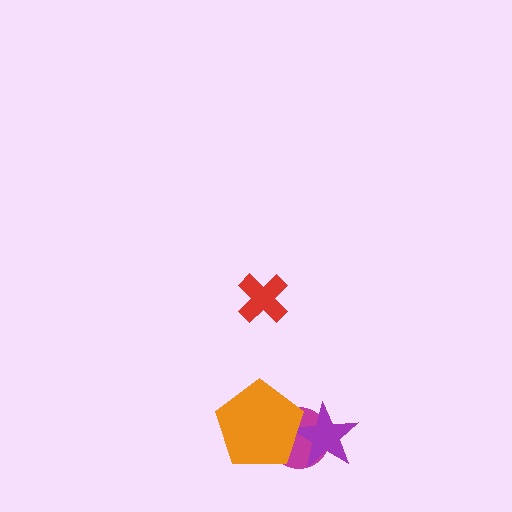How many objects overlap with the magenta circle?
2 objects overlap with the magenta circle.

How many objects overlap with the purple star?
2 objects overlap with the purple star.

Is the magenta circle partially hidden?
Yes, it is partially covered by another shape.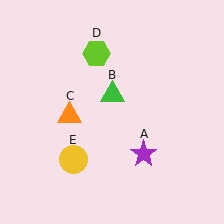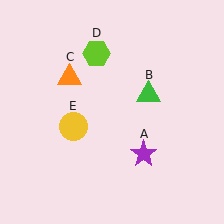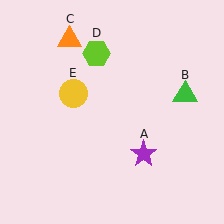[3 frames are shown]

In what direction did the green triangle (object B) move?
The green triangle (object B) moved right.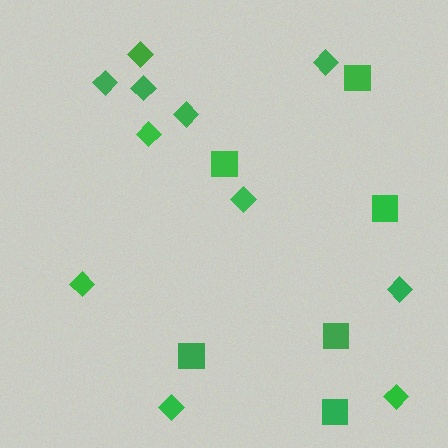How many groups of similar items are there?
There are 2 groups: one group of squares (6) and one group of diamonds (11).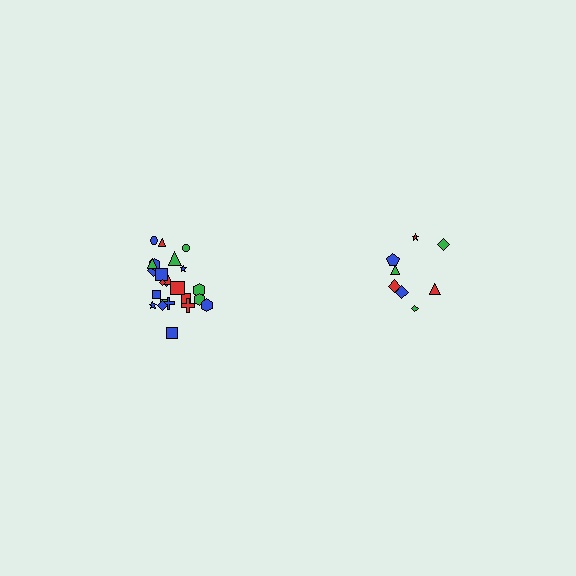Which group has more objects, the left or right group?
The left group.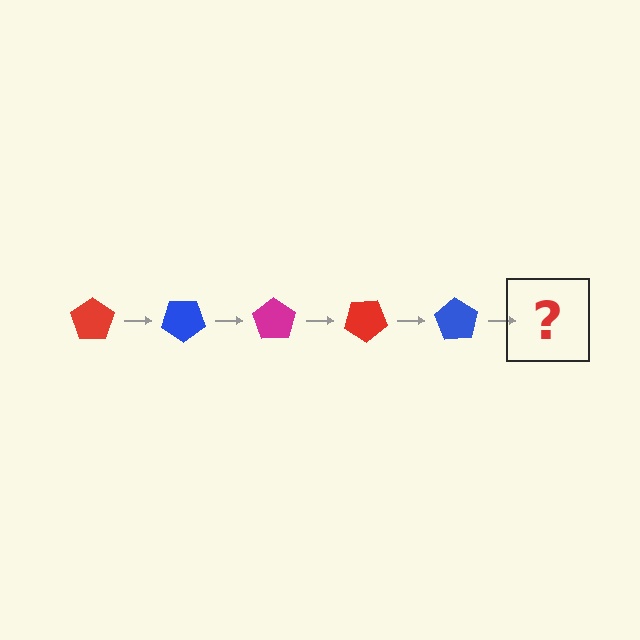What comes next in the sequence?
The next element should be a magenta pentagon, rotated 175 degrees from the start.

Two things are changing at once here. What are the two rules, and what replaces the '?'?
The two rules are that it rotates 35 degrees each step and the color cycles through red, blue, and magenta. The '?' should be a magenta pentagon, rotated 175 degrees from the start.